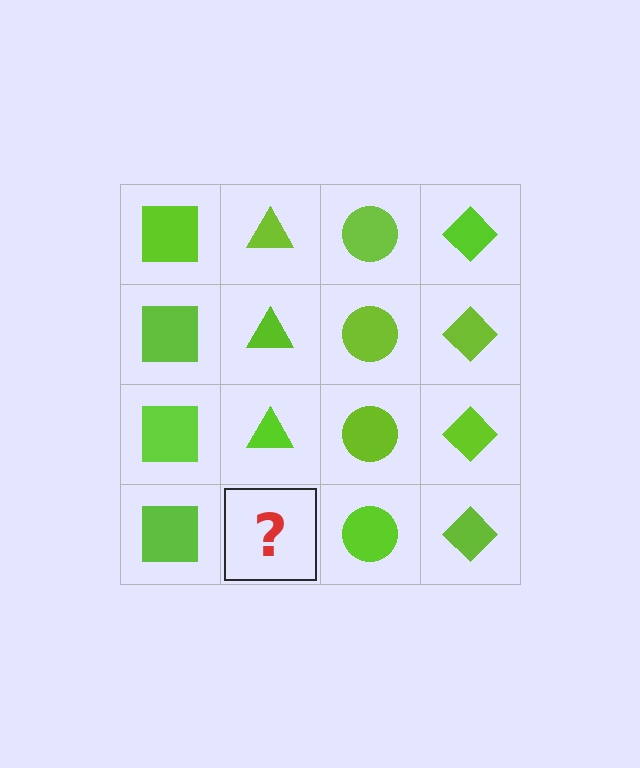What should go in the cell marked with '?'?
The missing cell should contain a lime triangle.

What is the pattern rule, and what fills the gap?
The rule is that each column has a consistent shape. The gap should be filled with a lime triangle.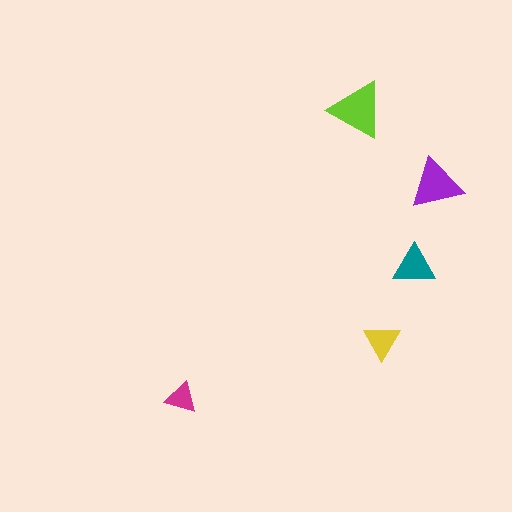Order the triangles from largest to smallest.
the lime one, the purple one, the teal one, the yellow one, the magenta one.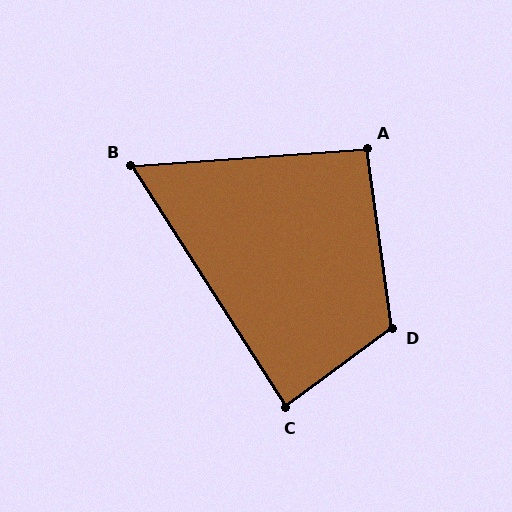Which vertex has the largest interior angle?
D, at approximately 119 degrees.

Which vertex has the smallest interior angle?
B, at approximately 61 degrees.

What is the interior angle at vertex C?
Approximately 86 degrees (approximately right).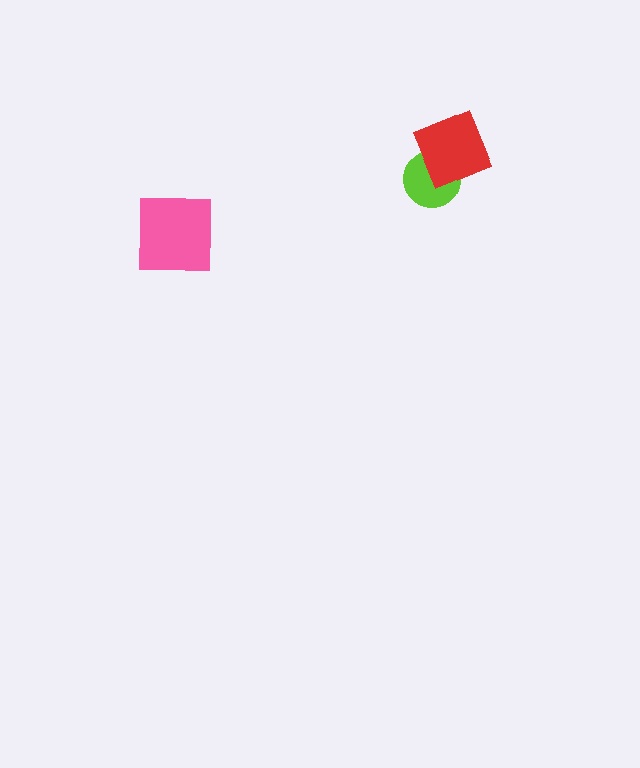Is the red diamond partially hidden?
No, no other shape covers it.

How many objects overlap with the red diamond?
1 object overlaps with the red diamond.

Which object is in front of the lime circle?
The red diamond is in front of the lime circle.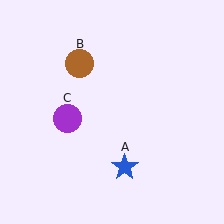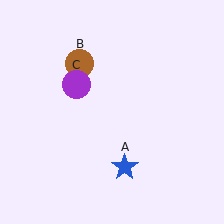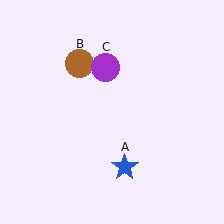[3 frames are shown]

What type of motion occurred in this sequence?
The purple circle (object C) rotated clockwise around the center of the scene.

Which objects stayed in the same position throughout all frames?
Blue star (object A) and brown circle (object B) remained stationary.